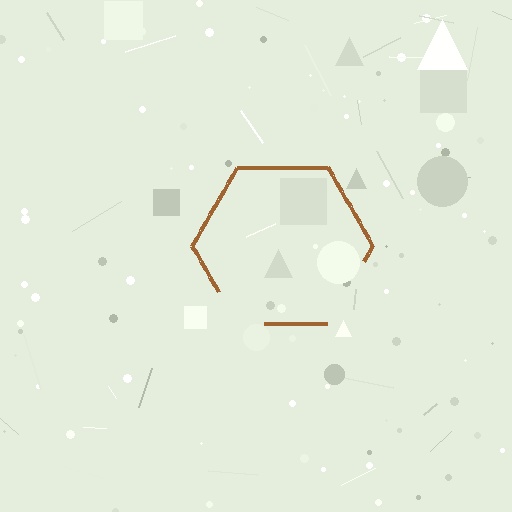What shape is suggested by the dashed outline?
The dashed outline suggests a hexagon.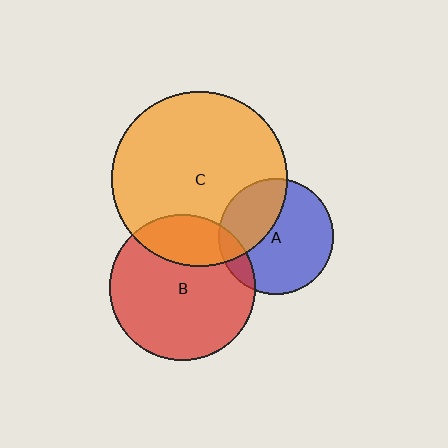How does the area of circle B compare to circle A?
Approximately 1.6 times.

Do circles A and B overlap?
Yes.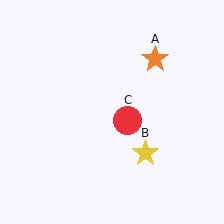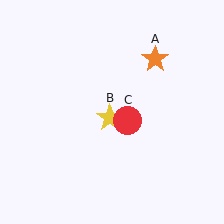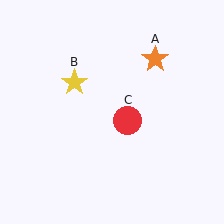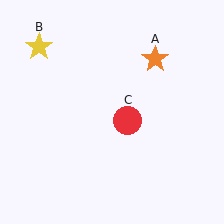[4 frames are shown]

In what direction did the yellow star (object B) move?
The yellow star (object B) moved up and to the left.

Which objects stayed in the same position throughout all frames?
Orange star (object A) and red circle (object C) remained stationary.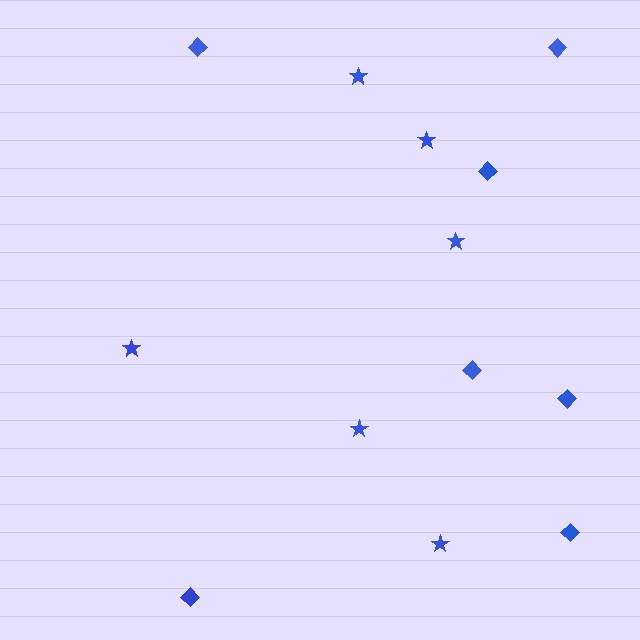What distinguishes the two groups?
There are 2 groups: one group of diamonds (7) and one group of stars (6).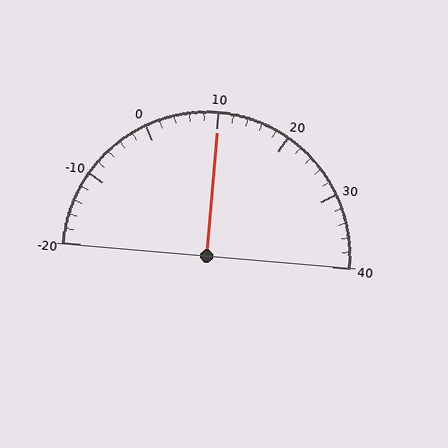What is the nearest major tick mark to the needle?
The nearest major tick mark is 10.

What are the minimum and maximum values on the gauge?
The gauge ranges from -20 to 40.